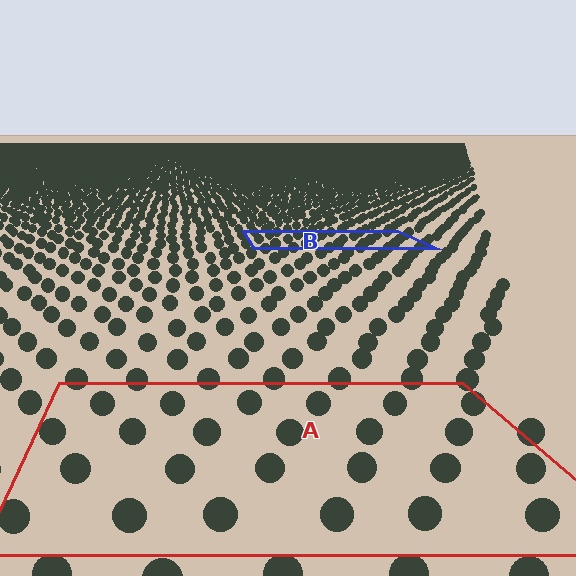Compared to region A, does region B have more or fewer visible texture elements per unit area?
Region B has more texture elements per unit area — they are packed more densely because it is farther away.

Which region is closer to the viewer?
Region A is closer. The texture elements there are larger and more spread out.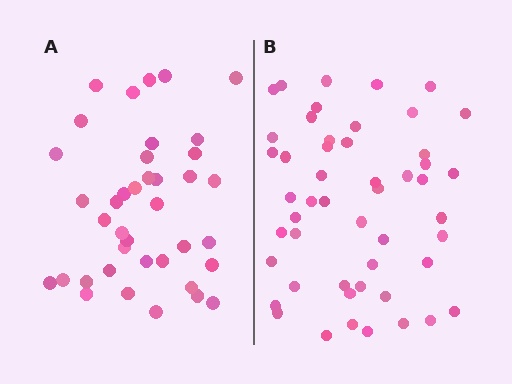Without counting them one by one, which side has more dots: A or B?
Region B (the right region) has more dots.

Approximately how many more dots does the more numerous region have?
Region B has roughly 12 or so more dots than region A.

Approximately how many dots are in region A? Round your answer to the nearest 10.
About 40 dots. (The exact count is 39, which rounds to 40.)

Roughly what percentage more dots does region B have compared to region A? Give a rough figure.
About 30% more.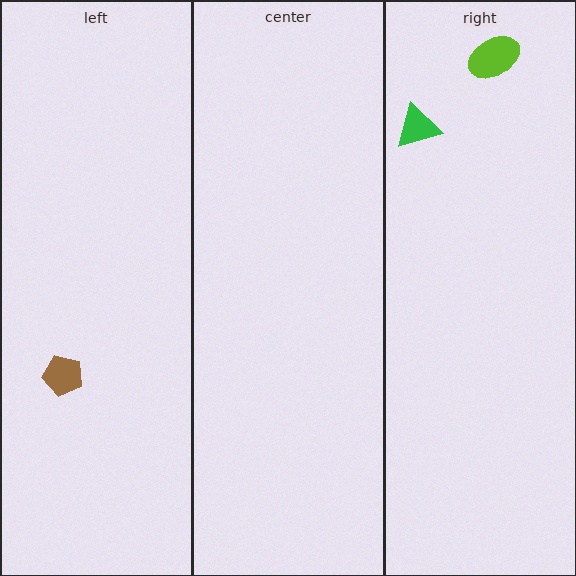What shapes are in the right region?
The lime ellipse, the green triangle.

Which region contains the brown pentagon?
The left region.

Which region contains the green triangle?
The right region.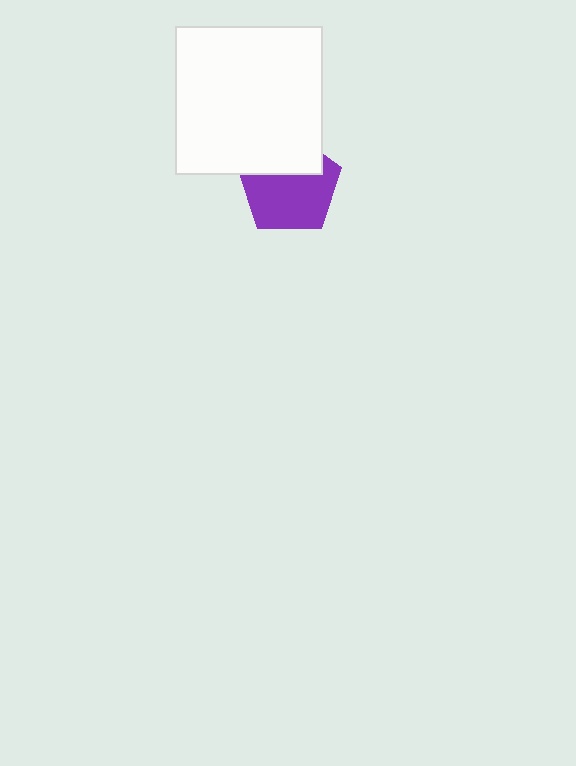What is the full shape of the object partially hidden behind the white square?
The partially hidden object is a purple pentagon.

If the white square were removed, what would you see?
You would see the complete purple pentagon.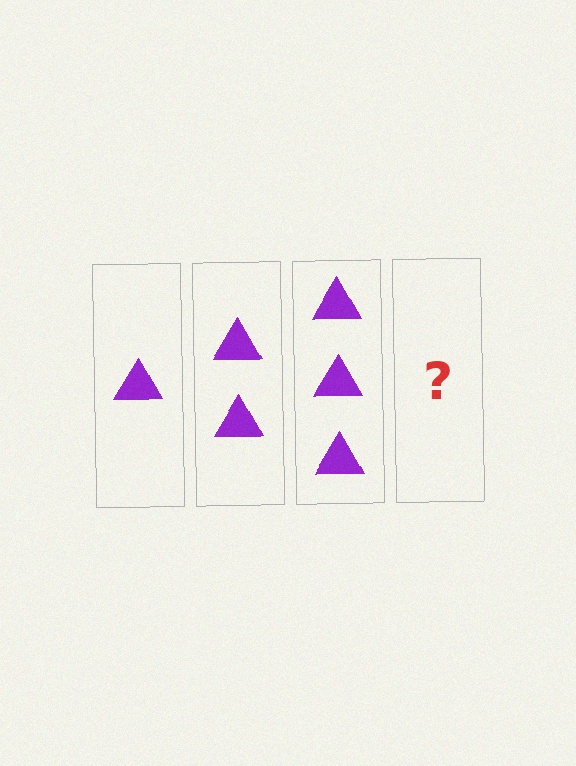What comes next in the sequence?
The next element should be 4 triangles.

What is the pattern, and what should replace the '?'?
The pattern is that each step adds one more triangle. The '?' should be 4 triangles.